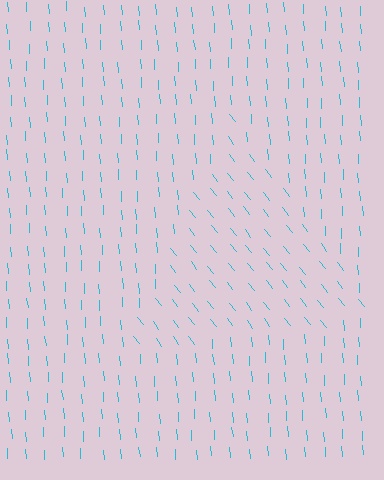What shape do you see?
I see a triangle.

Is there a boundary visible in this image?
Yes, there is a texture boundary formed by a change in line orientation.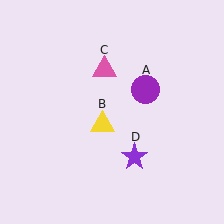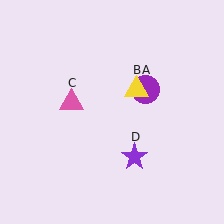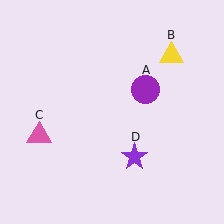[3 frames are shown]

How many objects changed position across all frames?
2 objects changed position: yellow triangle (object B), pink triangle (object C).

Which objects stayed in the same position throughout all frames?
Purple circle (object A) and purple star (object D) remained stationary.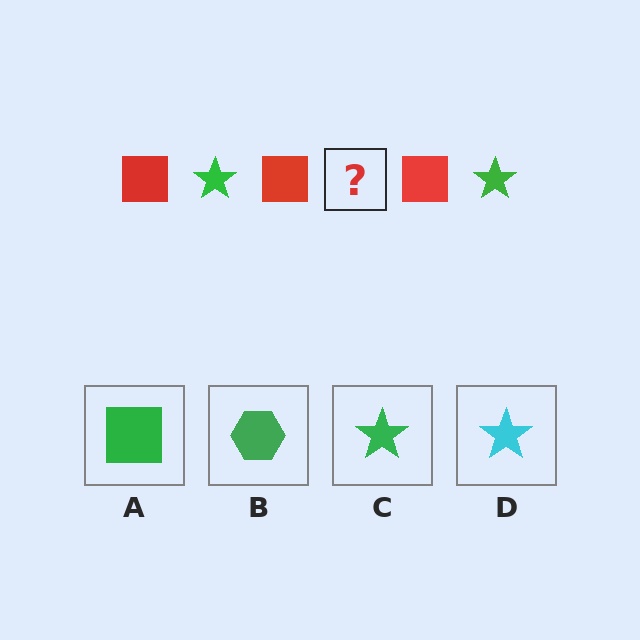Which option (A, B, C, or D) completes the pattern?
C.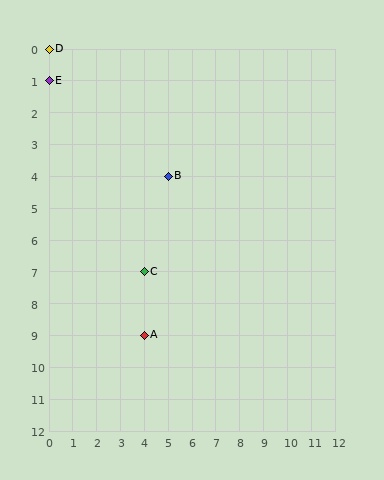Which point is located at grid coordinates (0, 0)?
Point D is at (0, 0).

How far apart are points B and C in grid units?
Points B and C are 1 column and 3 rows apart (about 3.2 grid units diagonally).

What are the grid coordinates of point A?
Point A is at grid coordinates (4, 9).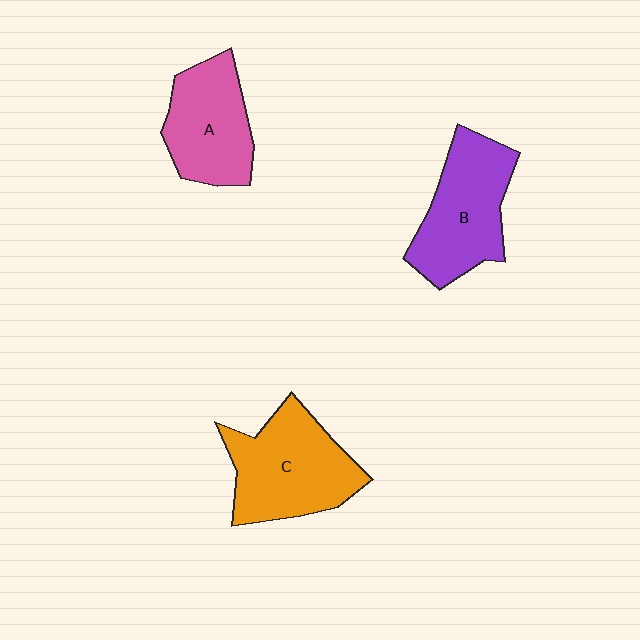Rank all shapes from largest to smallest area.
From largest to smallest: C (orange), B (purple), A (pink).